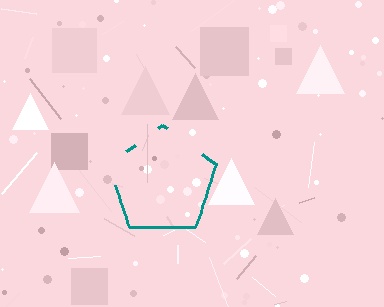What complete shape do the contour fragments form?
The contour fragments form a pentagon.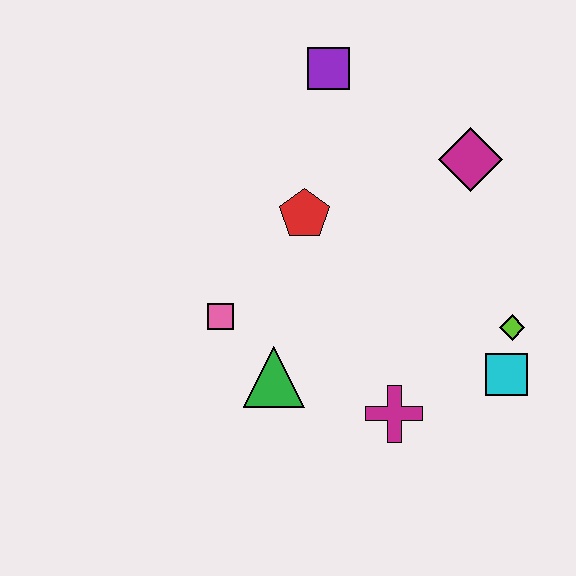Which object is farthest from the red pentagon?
The cyan square is farthest from the red pentagon.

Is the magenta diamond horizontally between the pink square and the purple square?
No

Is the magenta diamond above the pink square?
Yes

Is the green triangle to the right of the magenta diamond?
No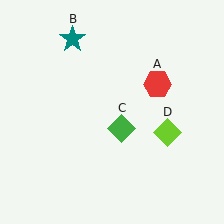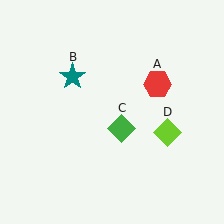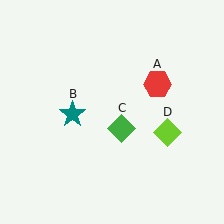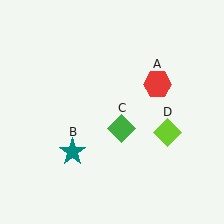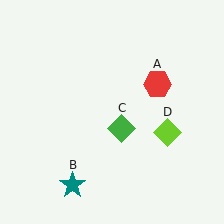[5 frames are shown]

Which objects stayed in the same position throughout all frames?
Red hexagon (object A) and green diamond (object C) and lime diamond (object D) remained stationary.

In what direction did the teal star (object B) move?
The teal star (object B) moved down.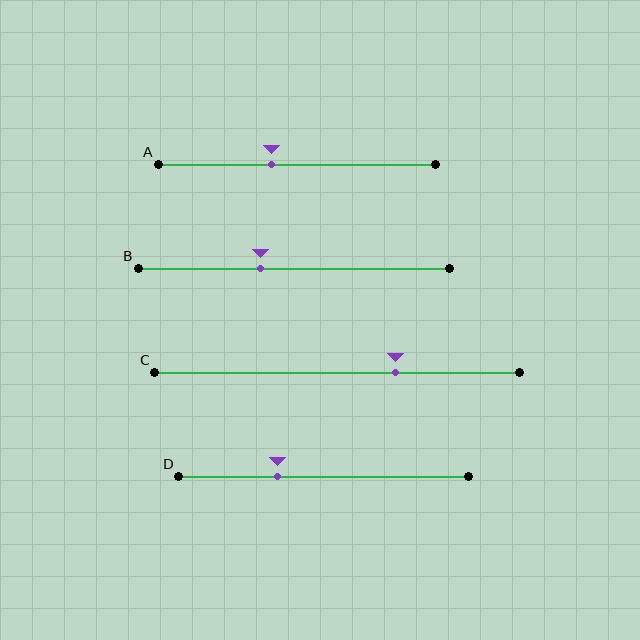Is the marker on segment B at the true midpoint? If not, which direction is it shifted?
No, the marker on segment B is shifted to the left by about 11% of the segment length.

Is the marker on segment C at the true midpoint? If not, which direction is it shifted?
No, the marker on segment C is shifted to the right by about 16% of the segment length.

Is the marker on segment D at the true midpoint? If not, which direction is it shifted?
No, the marker on segment D is shifted to the left by about 16% of the segment length.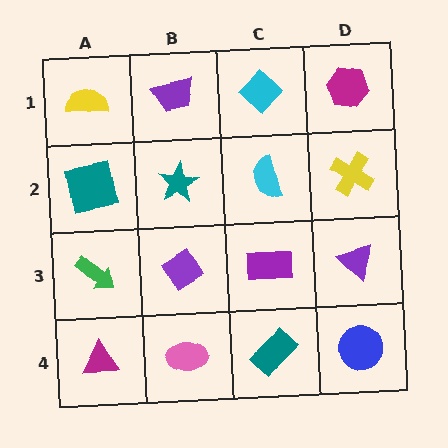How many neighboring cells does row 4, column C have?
3.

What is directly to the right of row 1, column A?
A purple trapezoid.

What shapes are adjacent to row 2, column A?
A yellow semicircle (row 1, column A), a green arrow (row 3, column A), a teal star (row 2, column B).